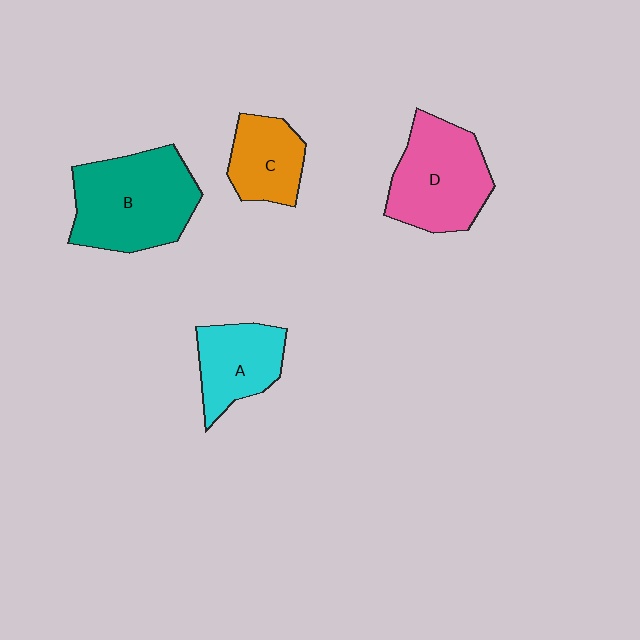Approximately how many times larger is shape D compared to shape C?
Approximately 1.6 times.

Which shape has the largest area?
Shape B (teal).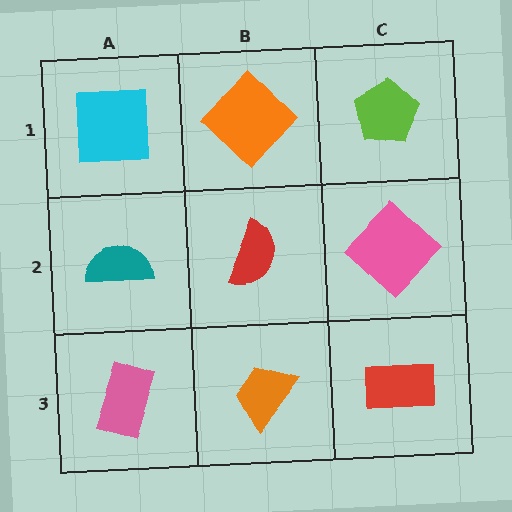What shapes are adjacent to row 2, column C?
A lime pentagon (row 1, column C), a red rectangle (row 3, column C), a red semicircle (row 2, column B).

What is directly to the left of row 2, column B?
A teal semicircle.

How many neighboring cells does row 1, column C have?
2.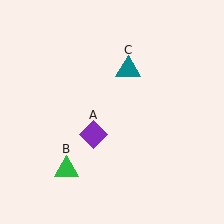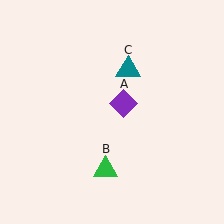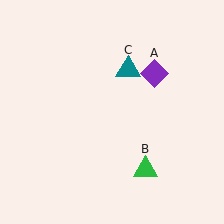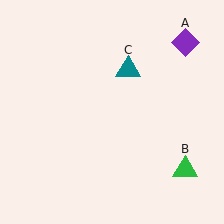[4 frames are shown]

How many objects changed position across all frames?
2 objects changed position: purple diamond (object A), green triangle (object B).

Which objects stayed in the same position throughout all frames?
Teal triangle (object C) remained stationary.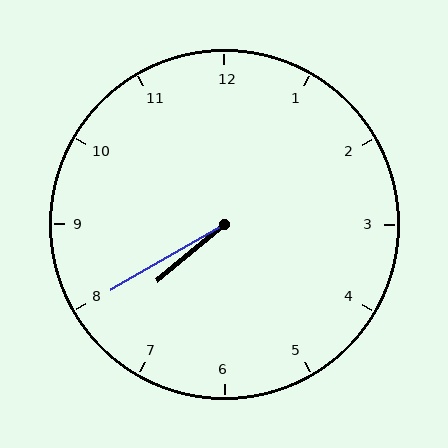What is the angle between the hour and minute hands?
Approximately 10 degrees.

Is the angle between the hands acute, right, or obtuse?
It is acute.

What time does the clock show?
7:40.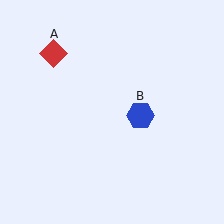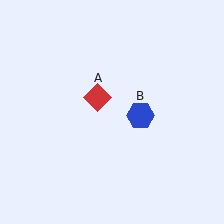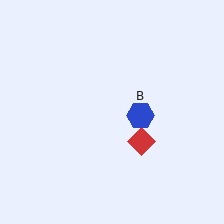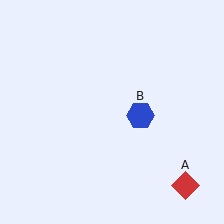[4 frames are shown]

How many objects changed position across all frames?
1 object changed position: red diamond (object A).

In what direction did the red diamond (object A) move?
The red diamond (object A) moved down and to the right.